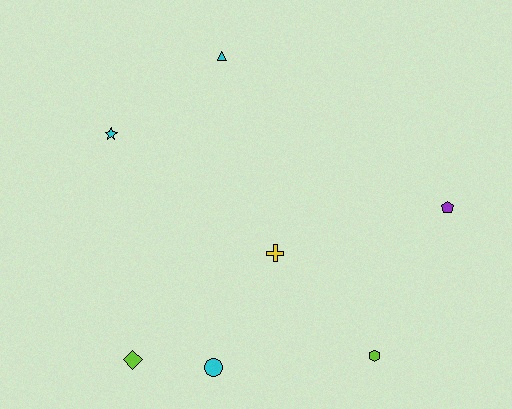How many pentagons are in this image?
There is 1 pentagon.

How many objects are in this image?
There are 7 objects.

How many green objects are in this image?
There are no green objects.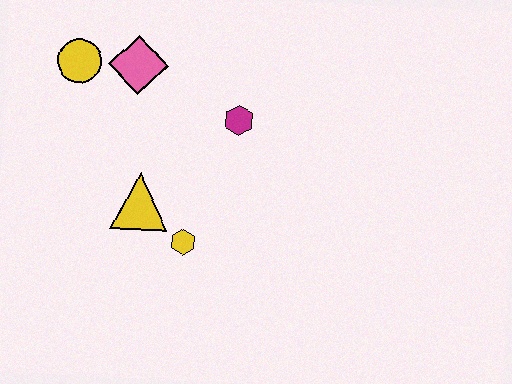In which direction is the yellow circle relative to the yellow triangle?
The yellow circle is above the yellow triangle.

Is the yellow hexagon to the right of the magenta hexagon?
No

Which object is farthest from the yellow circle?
The yellow hexagon is farthest from the yellow circle.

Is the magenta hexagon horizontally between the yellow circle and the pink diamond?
No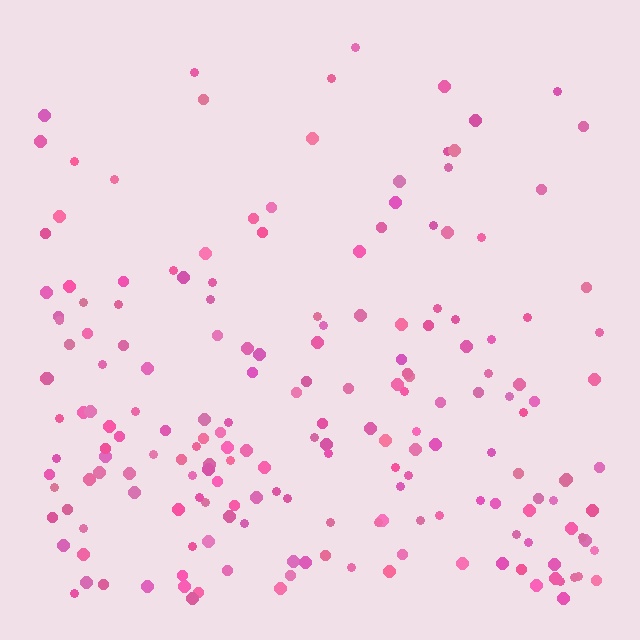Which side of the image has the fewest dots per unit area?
The top.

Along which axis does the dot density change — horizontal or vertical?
Vertical.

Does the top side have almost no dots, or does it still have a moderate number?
Still a moderate number, just noticeably fewer than the bottom.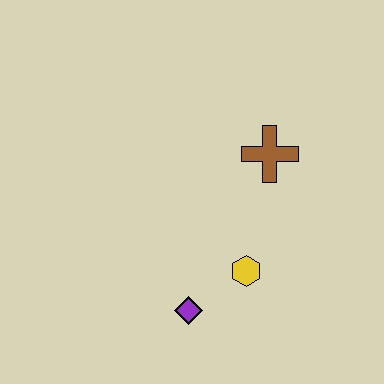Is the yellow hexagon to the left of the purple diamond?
No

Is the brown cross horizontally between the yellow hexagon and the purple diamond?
No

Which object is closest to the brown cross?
The yellow hexagon is closest to the brown cross.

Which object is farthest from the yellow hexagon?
The brown cross is farthest from the yellow hexagon.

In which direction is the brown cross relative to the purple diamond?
The brown cross is above the purple diamond.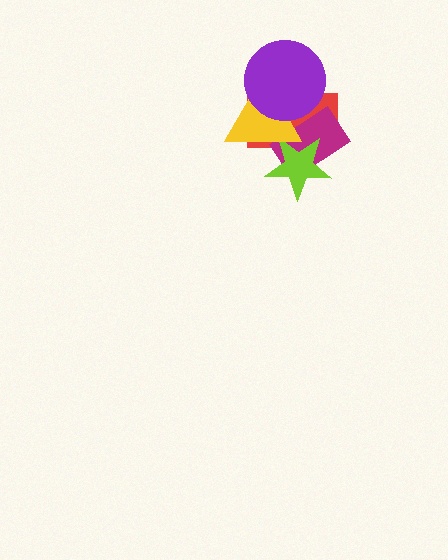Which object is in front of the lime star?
The yellow triangle is in front of the lime star.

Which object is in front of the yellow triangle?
The purple circle is in front of the yellow triangle.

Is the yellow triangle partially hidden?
Yes, it is partially covered by another shape.